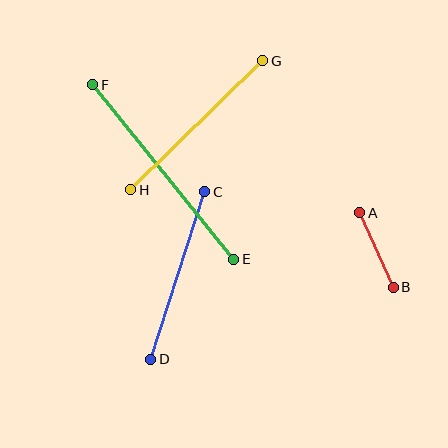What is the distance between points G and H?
The distance is approximately 185 pixels.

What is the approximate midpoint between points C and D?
The midpoint is at approximately (178, 275) pixels.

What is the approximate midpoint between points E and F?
The midpoint is at approximately (163, 172) pixels.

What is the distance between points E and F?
The distance is approximately 224 pixels.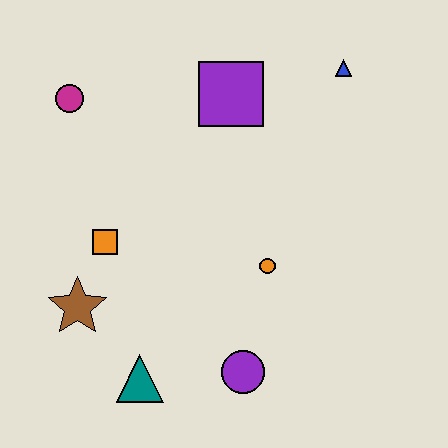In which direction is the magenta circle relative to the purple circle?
The magenta circle is above the purple circle.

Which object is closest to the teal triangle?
The brown star is closest to the teal triangle.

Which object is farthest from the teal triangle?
The blue triangle is farthest from the teal triangle.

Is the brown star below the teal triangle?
No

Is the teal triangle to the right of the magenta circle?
Yes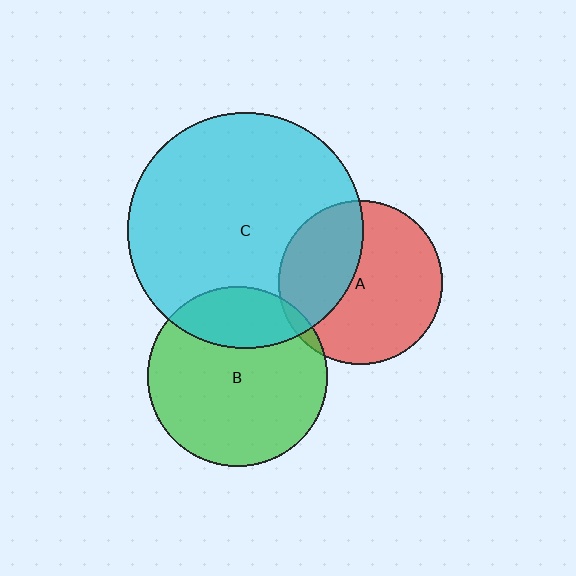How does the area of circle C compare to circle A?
Approximately 2.1 times.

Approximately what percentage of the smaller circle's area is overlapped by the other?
Approximately 25%.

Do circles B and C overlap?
Yes.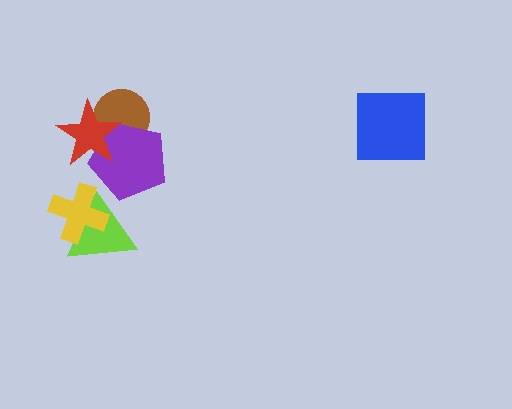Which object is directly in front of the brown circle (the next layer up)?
The purple pentagon is directly in front of the brown circle.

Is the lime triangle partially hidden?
Yes, it is partially covered by another shape.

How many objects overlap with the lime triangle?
1 object overlaps with the lime triangle.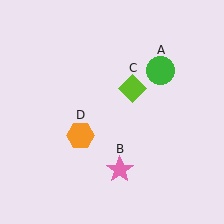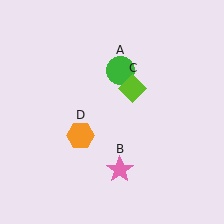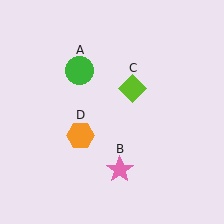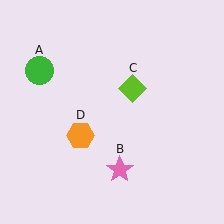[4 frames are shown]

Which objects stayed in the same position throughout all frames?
Pink star (object B) and lime diamond (object C) and orange hexagon (object D) remained stationary.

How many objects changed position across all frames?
1 object changed position: green circle (object A).